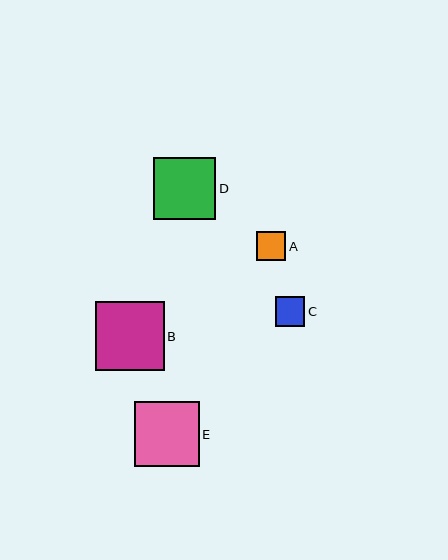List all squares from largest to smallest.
From largest to smallest: B, E, D, C, A.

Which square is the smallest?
Square A is the smallest with a size of approximately 29 pixels.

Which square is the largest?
Square B is the largest with a size of approximately 69 pixels.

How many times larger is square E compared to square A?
Square E is approximately 2.2 times the size of square A.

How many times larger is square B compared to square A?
Square B is approximately 2.4 times the size of square A.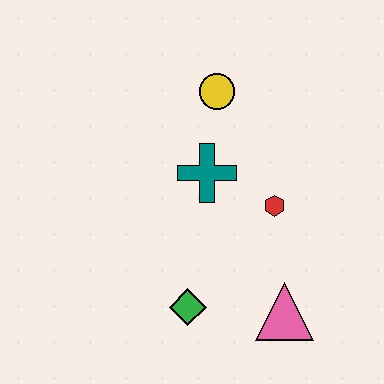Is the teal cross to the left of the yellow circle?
Yes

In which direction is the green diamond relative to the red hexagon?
The green diamond is below the red hexagon.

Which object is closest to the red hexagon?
The teal cross is closest to the red hexagon.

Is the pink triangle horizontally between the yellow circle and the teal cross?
No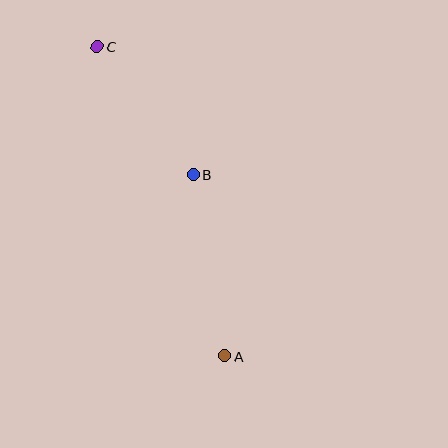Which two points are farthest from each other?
Points A and C are farthest from each other.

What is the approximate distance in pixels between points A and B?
The distance between A and B is approximately 184 pixels.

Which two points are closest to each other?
Points B and C are closest to each other.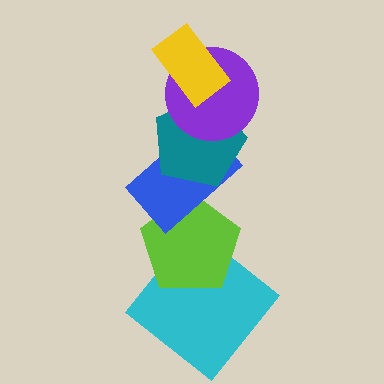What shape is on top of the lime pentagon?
The blue rectangle is on top of the lime pentagon.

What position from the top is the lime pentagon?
The lime pentagon is 5th from the top.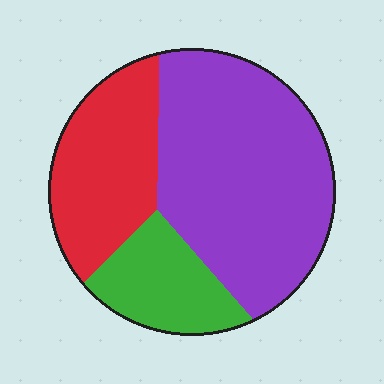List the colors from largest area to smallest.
From largest to smallest: purple, red, green.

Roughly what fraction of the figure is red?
Red covers roughly 25% of the figure.